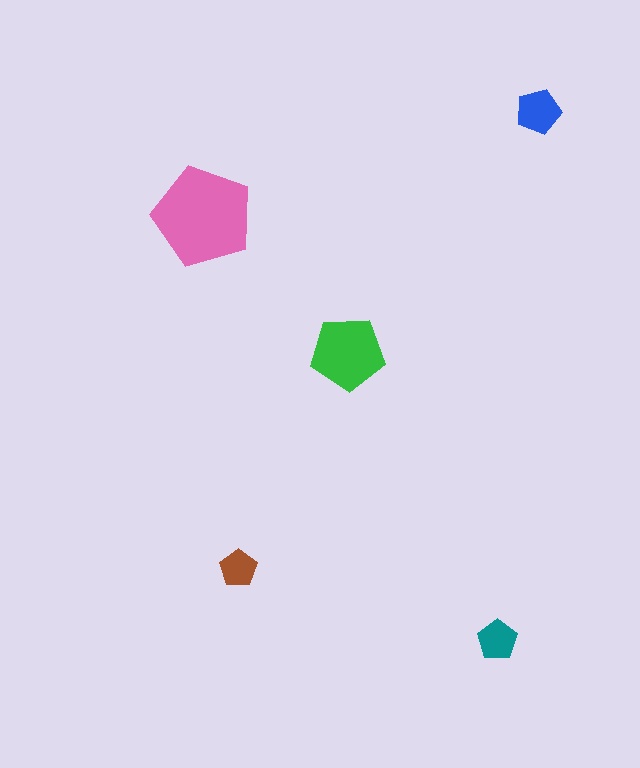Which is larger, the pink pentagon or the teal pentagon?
The pink one.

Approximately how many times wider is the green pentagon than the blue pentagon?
About 1.5 times wider.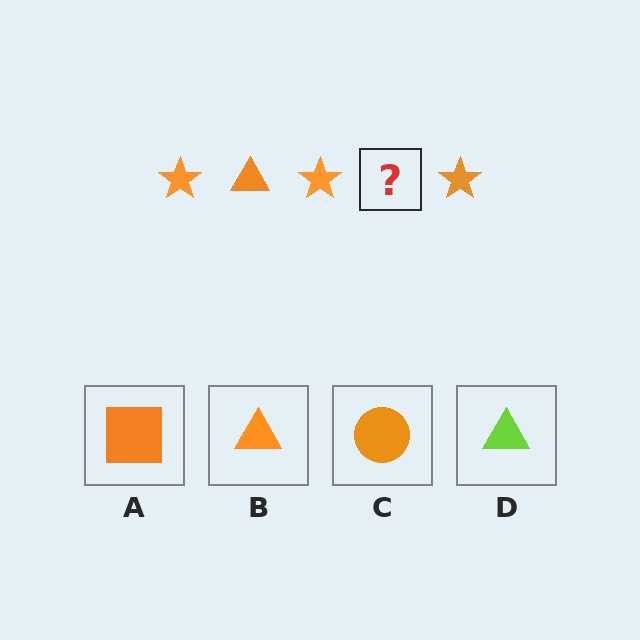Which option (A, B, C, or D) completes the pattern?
B.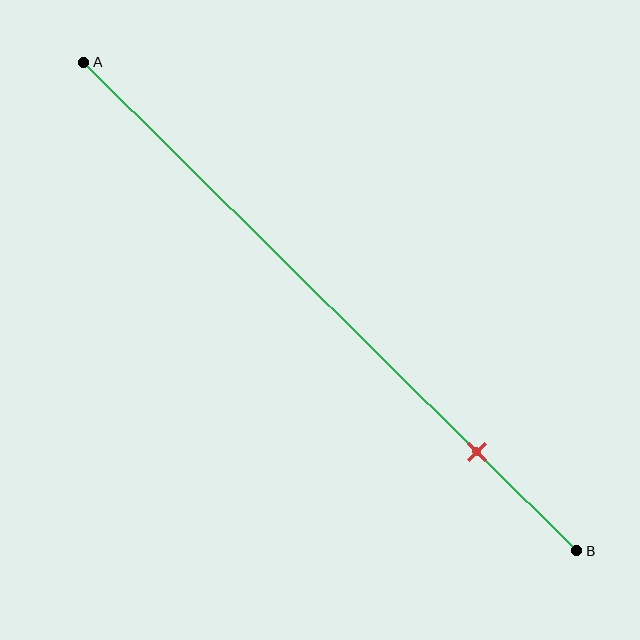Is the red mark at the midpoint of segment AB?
No, the mark is at about 80% from A, not at the 50% midpoint.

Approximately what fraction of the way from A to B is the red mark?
The red mark is approximately 80% of the way from A to B.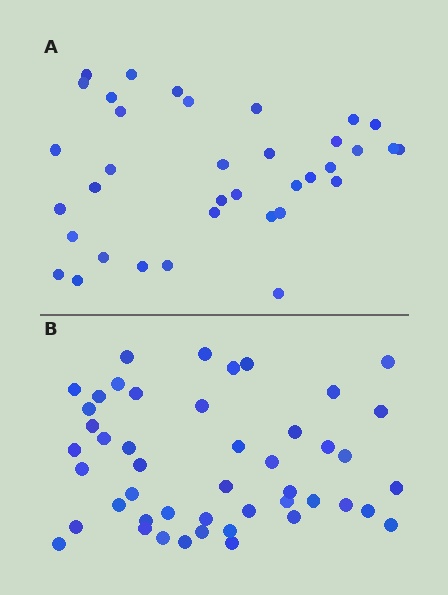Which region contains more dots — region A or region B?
Region B (the bottom region) has more dots.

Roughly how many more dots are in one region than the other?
Region B has roughly 12 or so more dots than region A.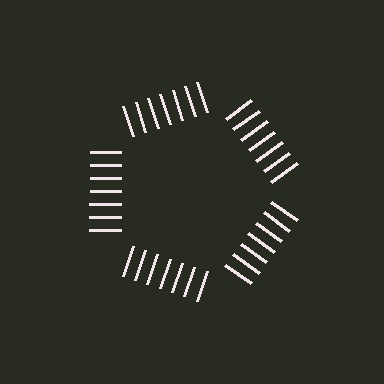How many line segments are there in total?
35 — 7 along each of the 5 edges.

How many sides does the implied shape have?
5 sides — the line-ends trace a pentagon.